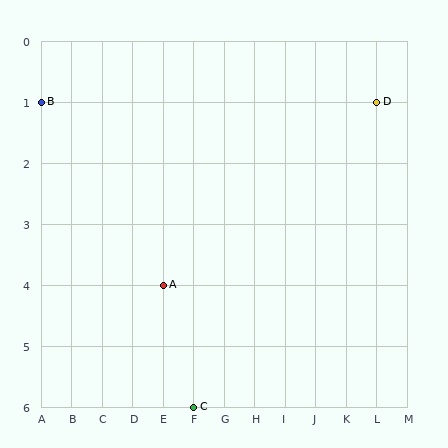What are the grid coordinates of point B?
Point B is at grid coordinates (A, 1).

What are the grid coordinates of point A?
Point A is at grid coordinates (E, 4).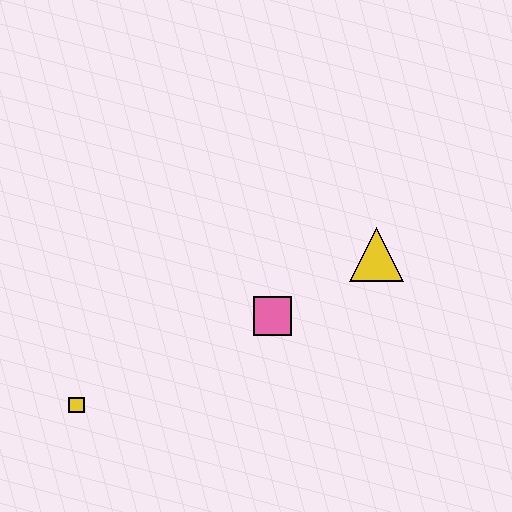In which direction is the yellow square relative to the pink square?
The yellow square is to the left of the pink square.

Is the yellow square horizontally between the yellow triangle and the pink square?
No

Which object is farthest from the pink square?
The yellow square is farthest from the pink square.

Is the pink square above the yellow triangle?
No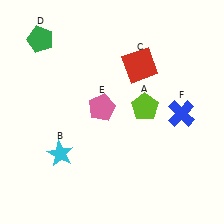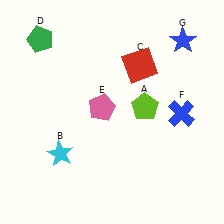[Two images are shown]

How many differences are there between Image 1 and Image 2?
There is 1 difference between the two images.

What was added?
A blue star (G) was added in Image 2.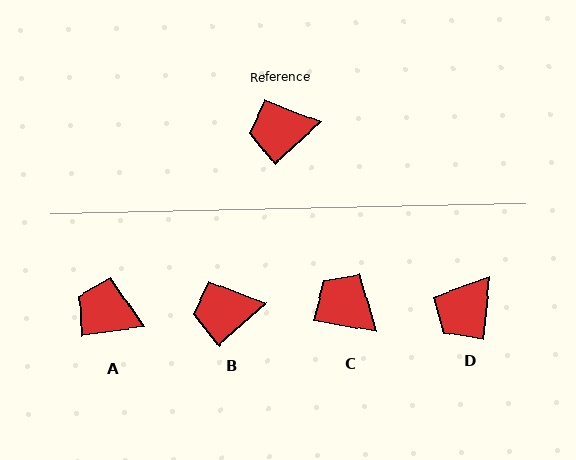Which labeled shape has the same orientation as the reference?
B.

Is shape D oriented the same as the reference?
No, it is off by about 42 degrees.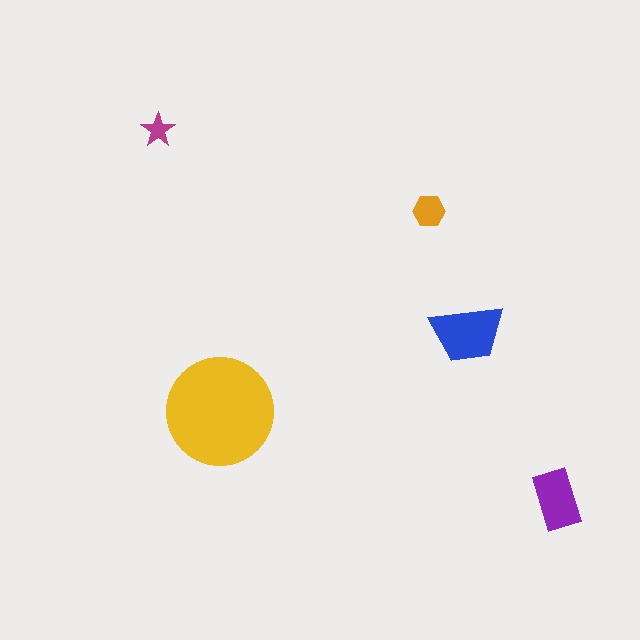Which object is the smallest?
The magenta star.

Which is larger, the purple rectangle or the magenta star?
The purple rectangle.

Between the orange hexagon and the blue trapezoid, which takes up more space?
The blue trapezoid.